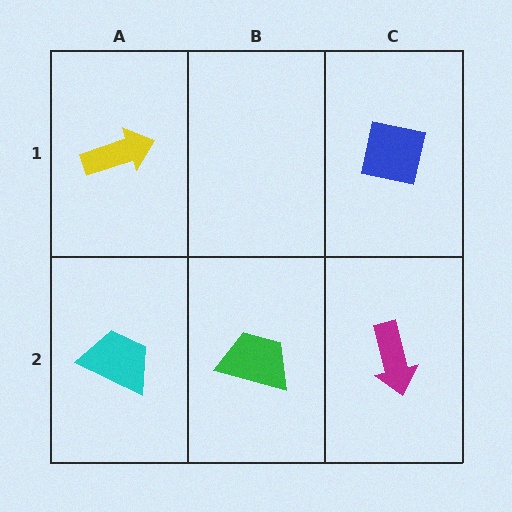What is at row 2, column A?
A cyan trapezoid.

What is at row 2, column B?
A green trapezoid.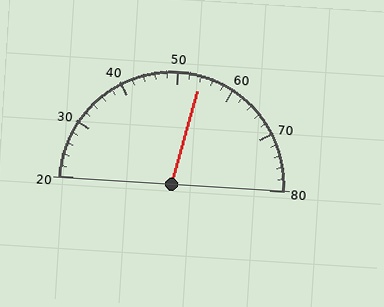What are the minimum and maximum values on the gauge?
The gauge ranges from 20 to 80.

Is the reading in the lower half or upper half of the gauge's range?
The reading is in the upper half of the range (20 to 80).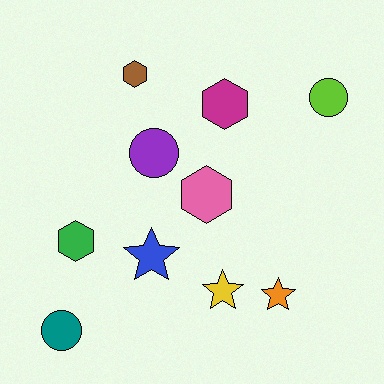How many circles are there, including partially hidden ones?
There are 3 circles.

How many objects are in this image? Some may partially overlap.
There are 10 objects.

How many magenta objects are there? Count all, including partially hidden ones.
There is 1 magenta object.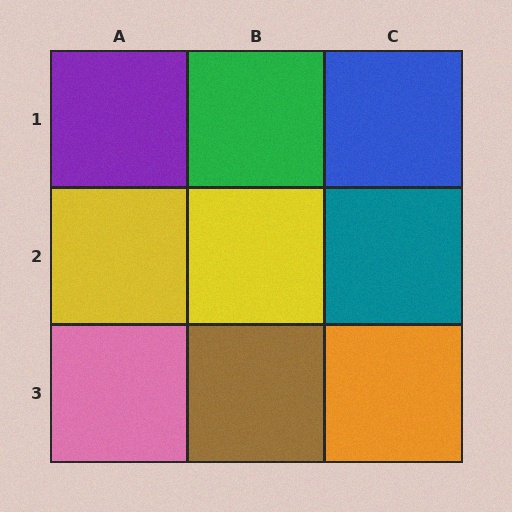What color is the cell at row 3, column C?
Orange.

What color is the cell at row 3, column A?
Pink.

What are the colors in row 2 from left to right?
Yellow, yellow, teal.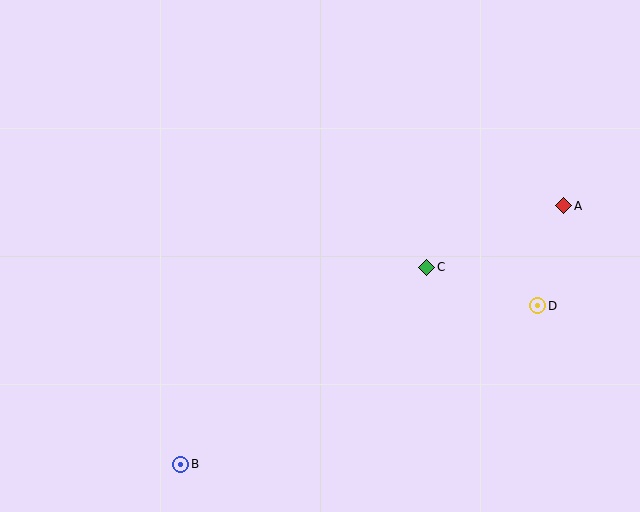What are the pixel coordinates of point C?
Point C is at (427, 267).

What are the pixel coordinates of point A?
Point A is at (564, 206).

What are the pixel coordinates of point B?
Point B is at (181, 464).